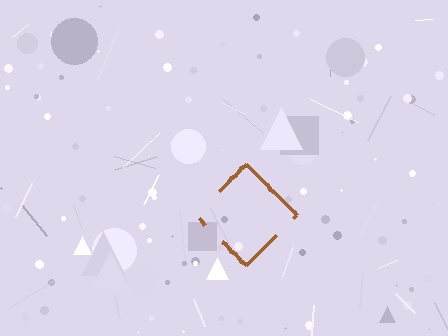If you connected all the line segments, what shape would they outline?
They would outline a diamond.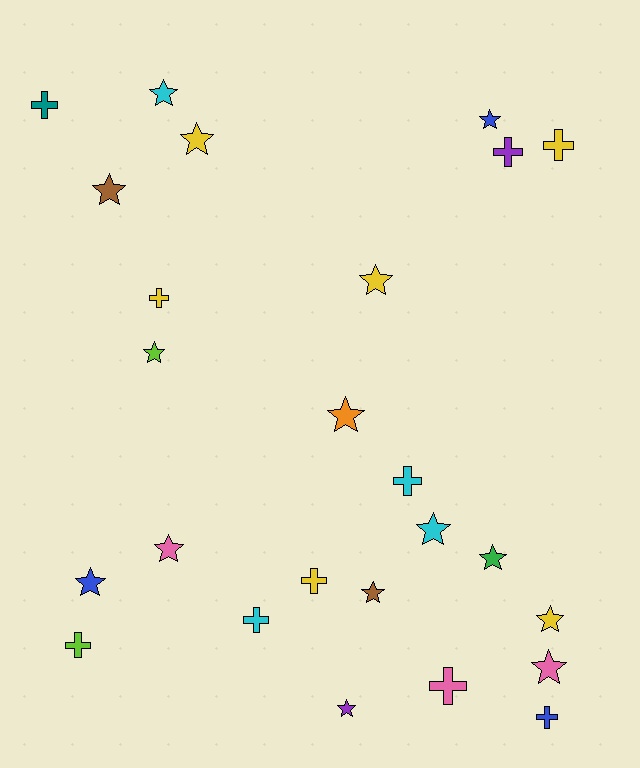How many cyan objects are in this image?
There are 4 cyan objects.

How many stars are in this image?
There are 15 stars.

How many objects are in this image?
There are 25 objects.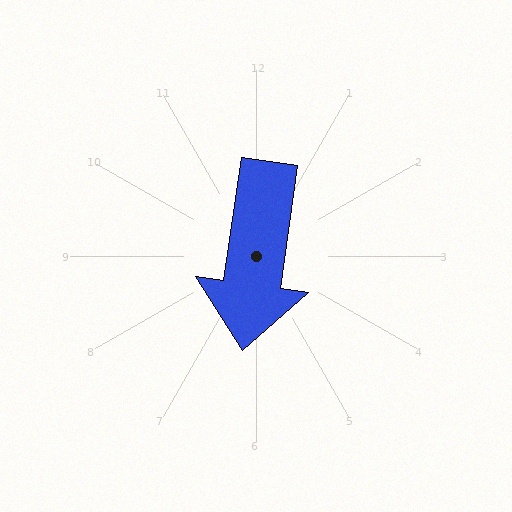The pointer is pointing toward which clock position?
Roughly 6 o'clock.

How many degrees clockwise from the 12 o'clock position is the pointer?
Approximately 188 degrees.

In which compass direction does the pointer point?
South.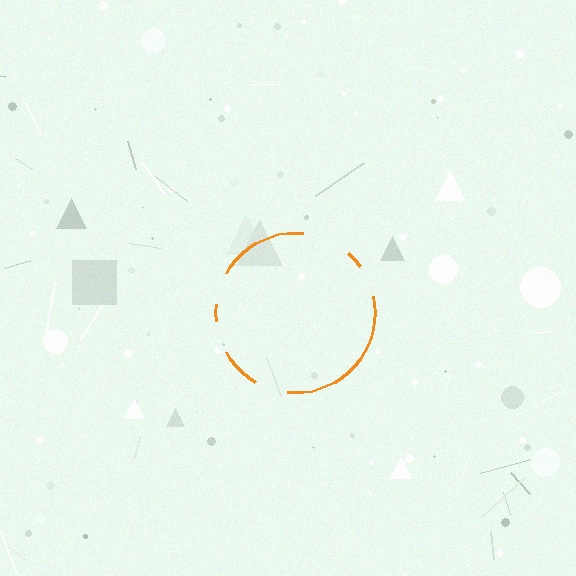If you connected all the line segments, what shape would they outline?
They would outline a circle.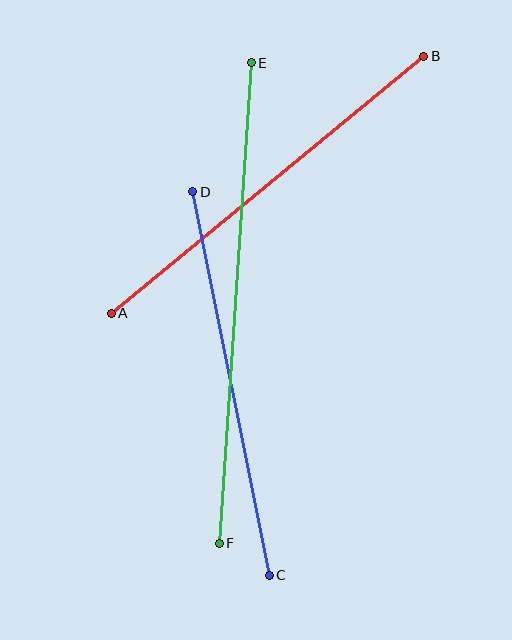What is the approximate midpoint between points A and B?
The midpoint is at approximately (268, 185) pixels.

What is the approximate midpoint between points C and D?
The midpoint is at approximately (231, 383) pixels.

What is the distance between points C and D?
The distance is approximately 391 pixels.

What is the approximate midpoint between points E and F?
The midpoint is at approximately (235, 303) pixels.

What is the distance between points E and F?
The distance is approximately 481 pixels.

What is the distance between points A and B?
The distance is approximately 405 pixels.